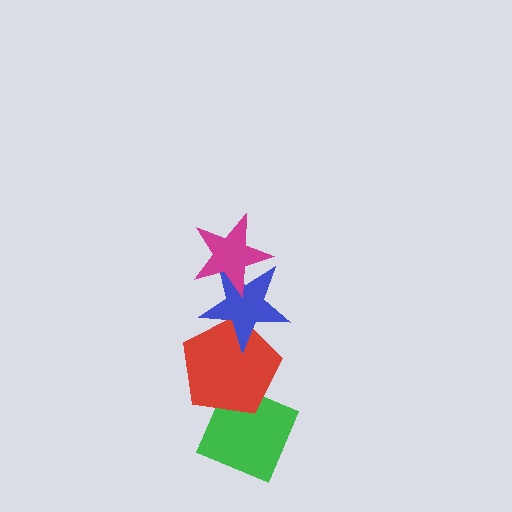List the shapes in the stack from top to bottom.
From top to bottom: the magenta star, the blue star, the red pentagon, the green diamond.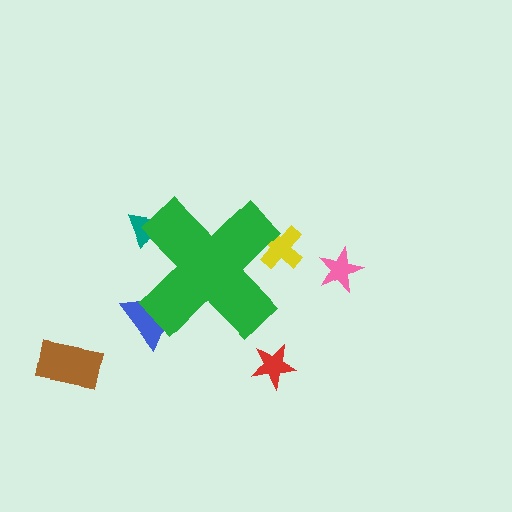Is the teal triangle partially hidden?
Yes, the teal triangle is partially hidden behind the green cross.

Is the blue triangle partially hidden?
Yes, the blue triangle is partially hidden behind the green cross.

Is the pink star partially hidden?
No, the pink star is fully visible.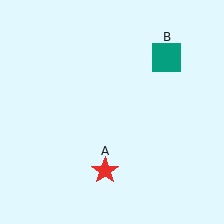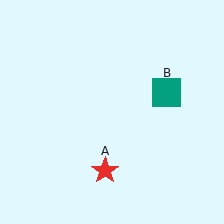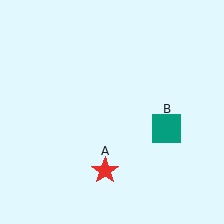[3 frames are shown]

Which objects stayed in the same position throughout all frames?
Red star (object A) remained stationary.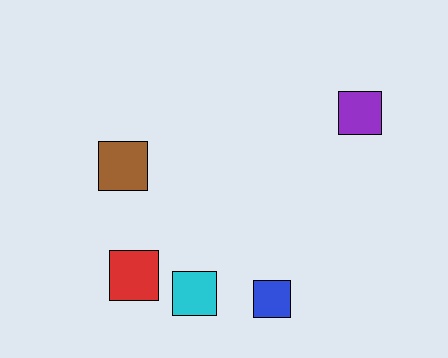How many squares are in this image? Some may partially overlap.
There are 5 squares.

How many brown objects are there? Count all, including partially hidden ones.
There is 1 brown object.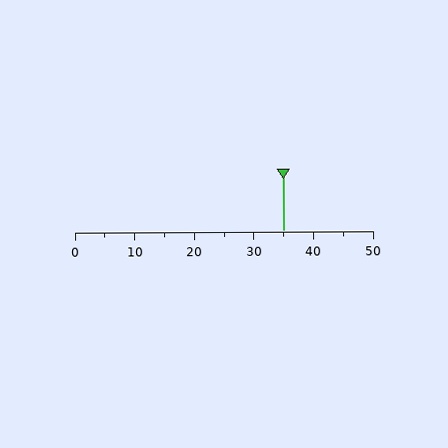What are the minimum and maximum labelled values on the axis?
The axis runs from 0 to 50.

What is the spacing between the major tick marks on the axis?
The major ticks are spaced 10 apart.